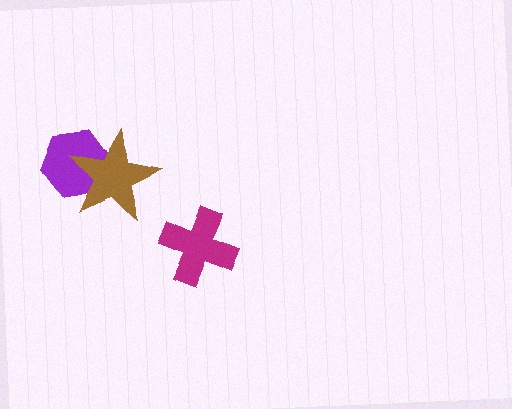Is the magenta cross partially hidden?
No, no other shape covers it.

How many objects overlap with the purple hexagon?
1 object overlaps with the purple hexagon.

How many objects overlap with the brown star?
1 object overlaps with the brown star.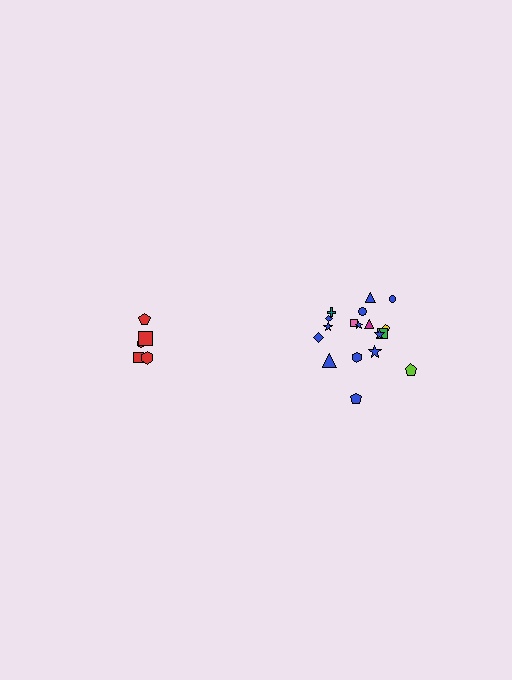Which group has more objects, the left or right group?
The right group.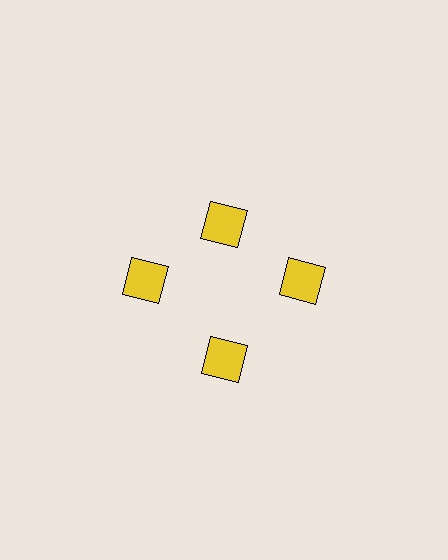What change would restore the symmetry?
The symmetry would be restored by moving it outward, back onto the ring so that all 4 squares sit at equal angles and equal distance from the center.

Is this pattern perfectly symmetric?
No. The 4 yellow squares are arranged in a ring, but one element near the 12 o'clock position is pulled inward toward the center, breaking the 4-fold rotational symmetry.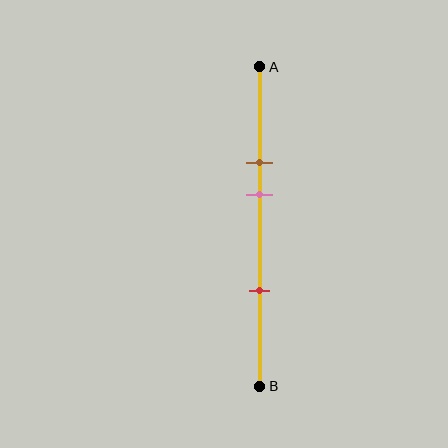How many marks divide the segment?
There are 3 marks dividing the segment.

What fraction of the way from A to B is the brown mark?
The brown mark is approximately 30% (0.3) of the way from A to B.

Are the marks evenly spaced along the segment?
No, the marks are not evenly spaced.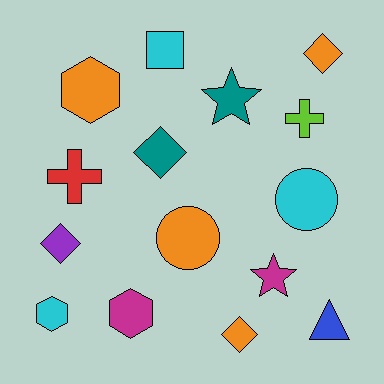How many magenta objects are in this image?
There are 2 magenta objects.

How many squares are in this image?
There is 1 square.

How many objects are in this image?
There are 15 objects.